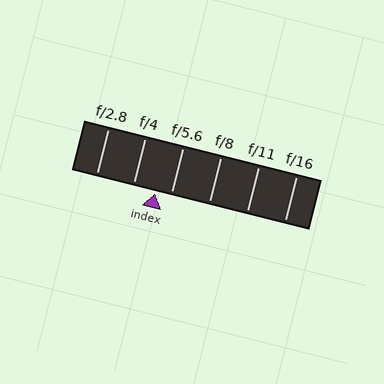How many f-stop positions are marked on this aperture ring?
There are 6 f-stop positions marked.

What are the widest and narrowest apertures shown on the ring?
The widest aperture shown is f/2.8 and the narrowest is f/16.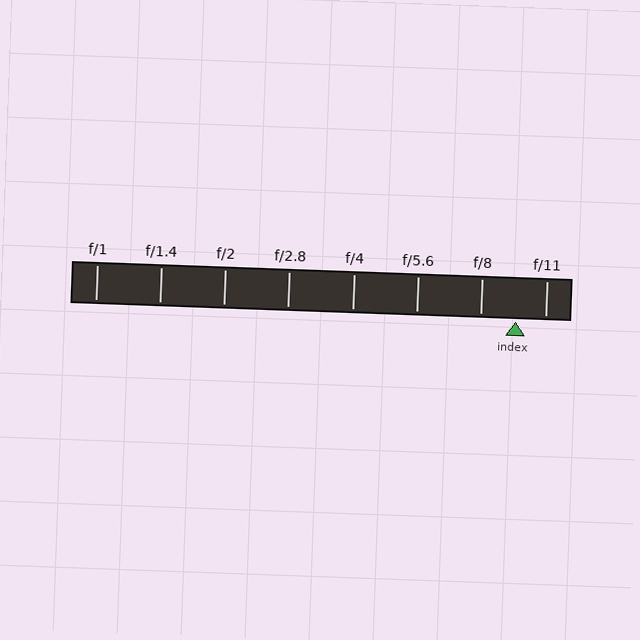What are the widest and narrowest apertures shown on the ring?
The widest aperture shown is f/1 and the narrowest is f/11.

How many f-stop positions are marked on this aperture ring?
There are 8 f-stop positions marked.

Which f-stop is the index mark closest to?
The index mark is closest to f/11.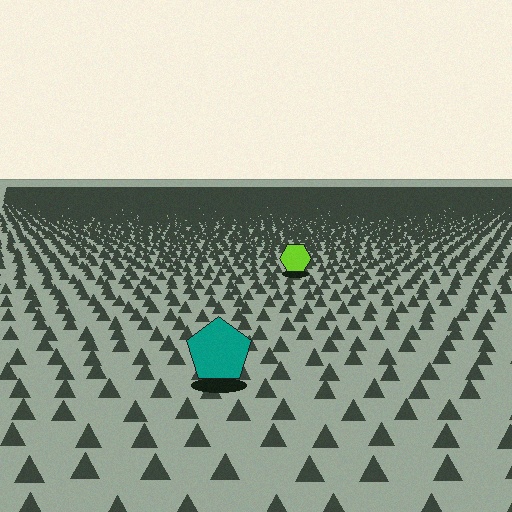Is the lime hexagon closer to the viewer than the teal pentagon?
No. The teal pentagon is closer — you can tell from the texture gradient: the ground texture is coarser near it.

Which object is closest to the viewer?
The teal pentagon is closest. The texture marks near it are larger and more spread out.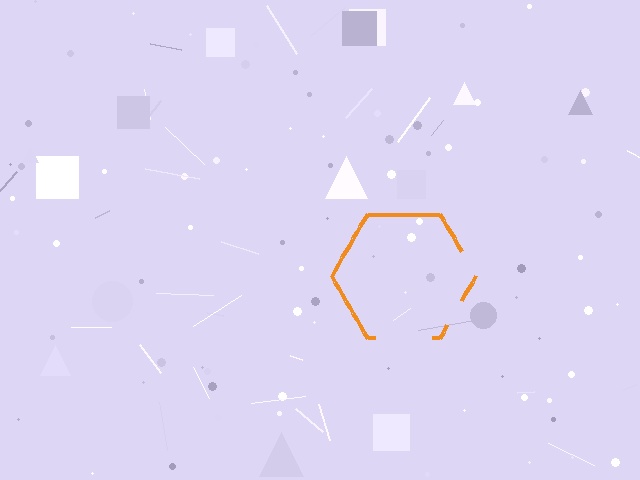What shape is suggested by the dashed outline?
The dashed outline suggests a hexagon.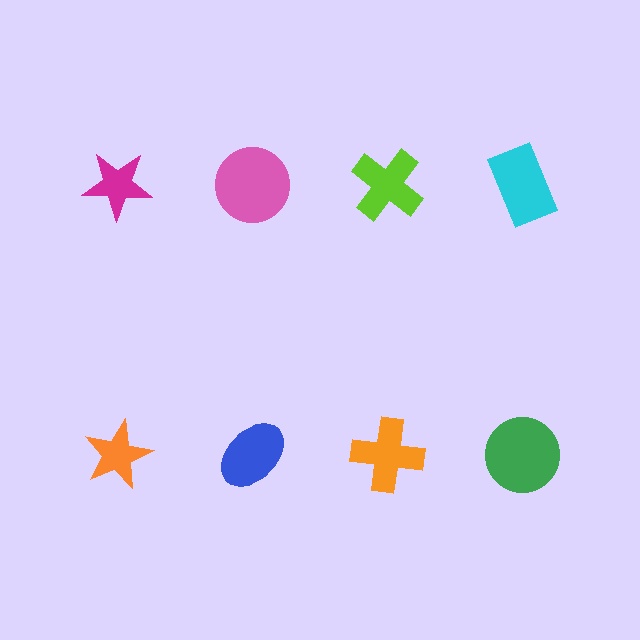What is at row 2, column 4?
A green circle.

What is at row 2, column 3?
An orange cross.